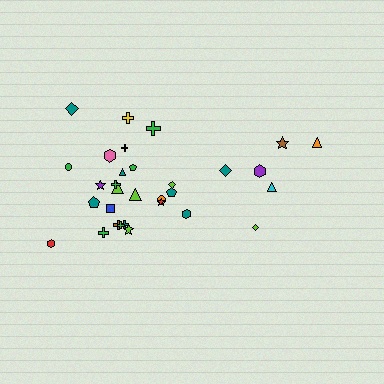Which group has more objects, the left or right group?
The left group.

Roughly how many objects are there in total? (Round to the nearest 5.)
Roughly 30 objects in total.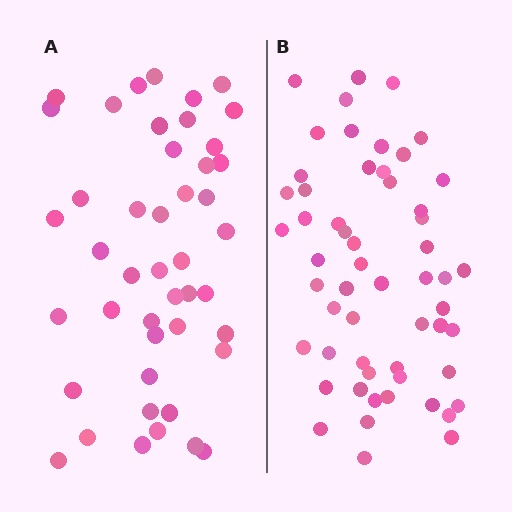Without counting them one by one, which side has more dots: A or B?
Region B (the right region) has more dots.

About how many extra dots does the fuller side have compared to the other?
Region B has roughly 12 or so more dots than region A.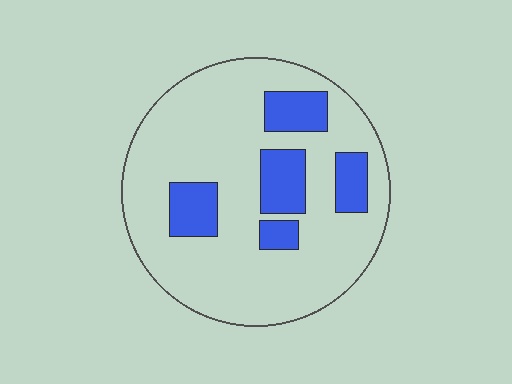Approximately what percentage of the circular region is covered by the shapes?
Approximately 20%.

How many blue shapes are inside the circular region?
5.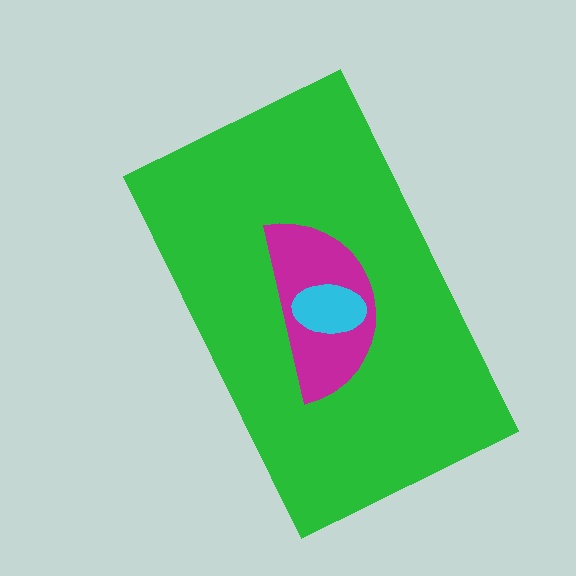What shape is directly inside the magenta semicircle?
The cyan ellipse.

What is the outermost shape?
The green rectangle.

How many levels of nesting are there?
3.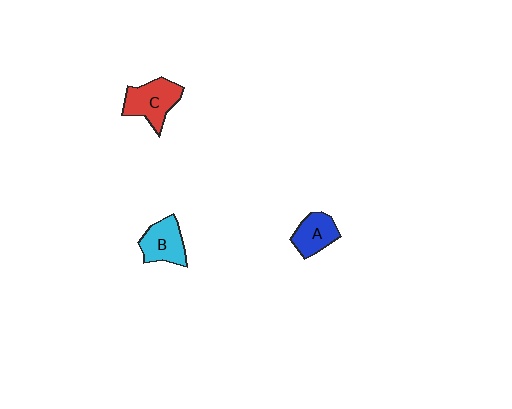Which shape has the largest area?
Shape C (red).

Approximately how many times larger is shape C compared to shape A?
Approximately 1.3 times.